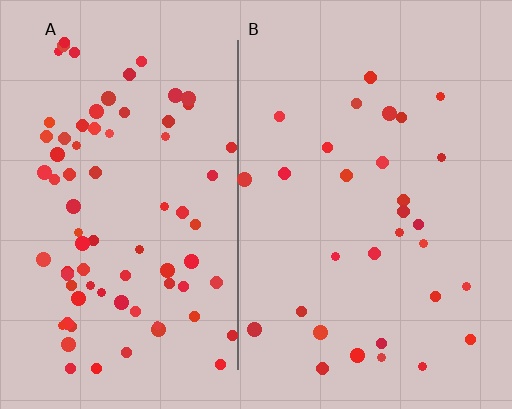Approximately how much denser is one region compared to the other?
Approximately 2.6× — region A over region B.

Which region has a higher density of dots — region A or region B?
A (the left).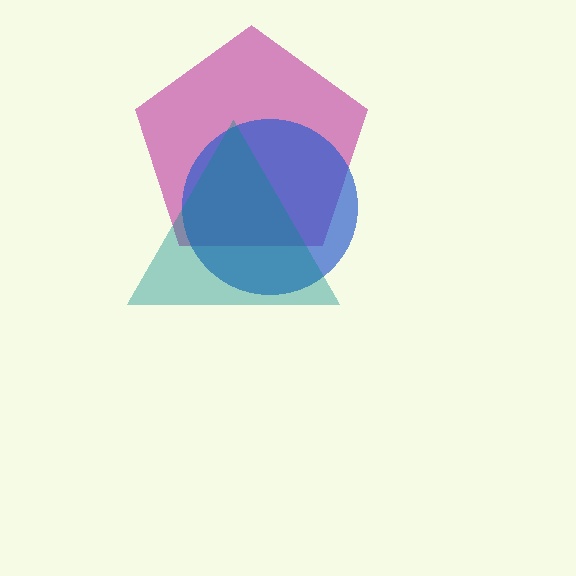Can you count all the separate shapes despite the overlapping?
Yes, there are 3 separate shapes.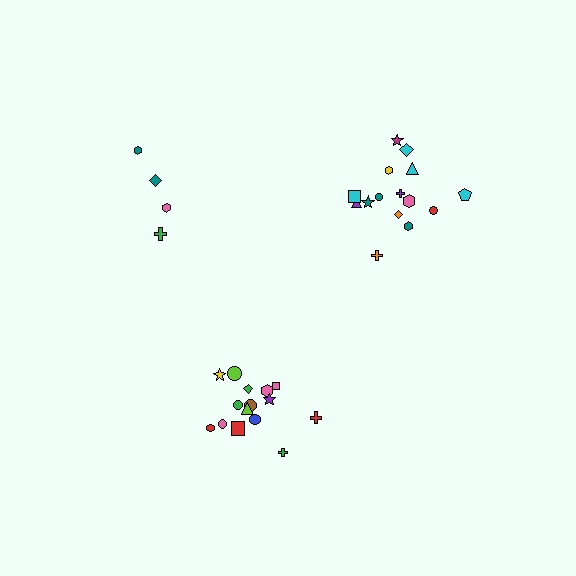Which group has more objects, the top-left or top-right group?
The top-right group.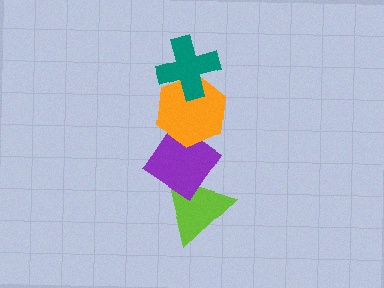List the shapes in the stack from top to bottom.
From top to bottom: the teal cross, the orange hexagon, the purple diamond, the lime triangle.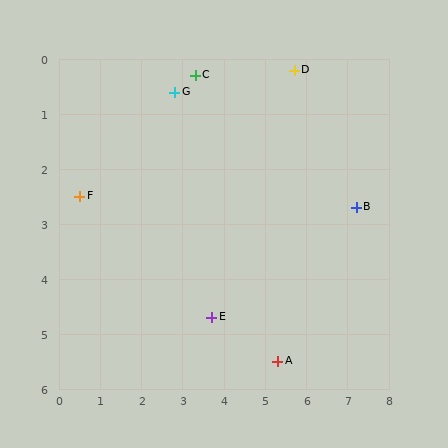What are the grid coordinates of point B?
Point B is at approximately (7.2, 2.7).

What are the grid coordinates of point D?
Point D is at approximately (5.7, 0.2).